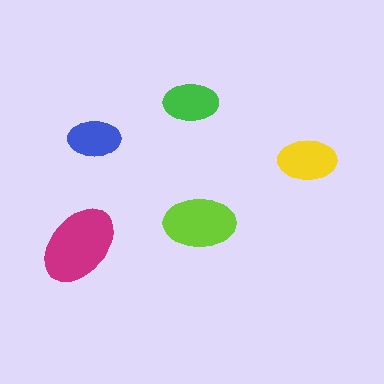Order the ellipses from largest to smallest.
the magenta one, the lime one, the yellow one, the green one, the blue one.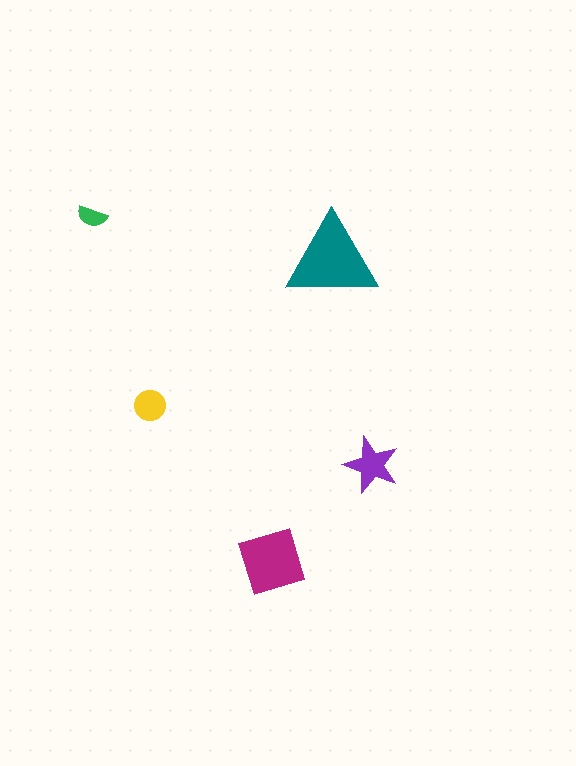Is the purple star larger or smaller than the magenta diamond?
Smaller.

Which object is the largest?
The teal triangle.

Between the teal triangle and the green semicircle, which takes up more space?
The teal triangle.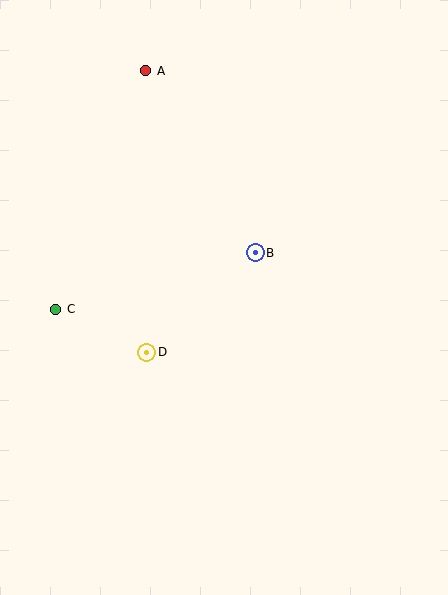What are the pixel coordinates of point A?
Point A is at (146, 71).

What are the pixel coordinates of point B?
Point B is at (255, 253).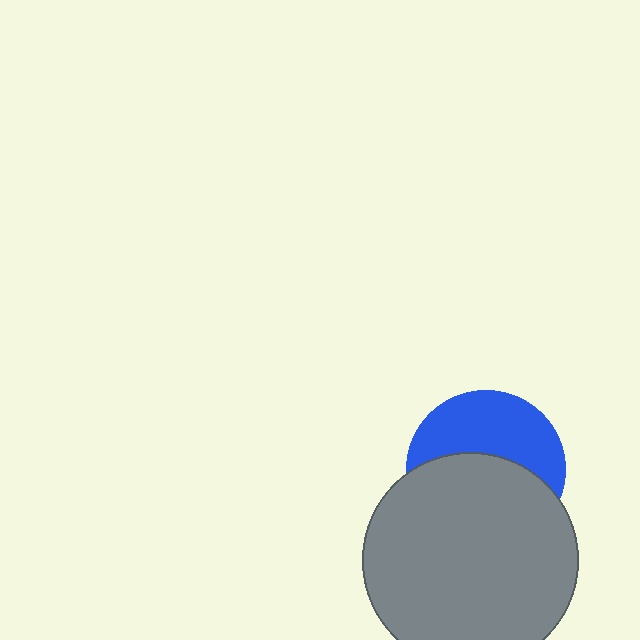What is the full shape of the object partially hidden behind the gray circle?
The partially hidden object is a blue circle.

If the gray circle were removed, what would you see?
You would see the complete blue circle.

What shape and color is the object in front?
The object in front is a gray circle.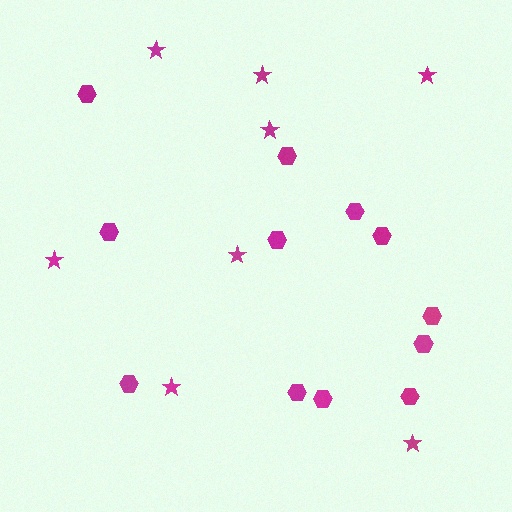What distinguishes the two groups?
There are 2 groups: one group of hexagons (12) and one group of stars (8).